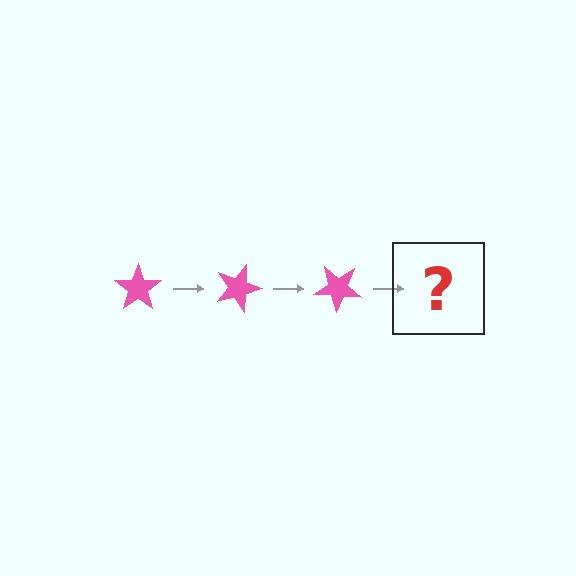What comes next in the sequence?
The next element should be a pink star rotated 60 degrees.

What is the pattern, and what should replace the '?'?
The pattern is that the star rotates 20 degrees each step. The '?' should be a pink star rotated 60 degrees.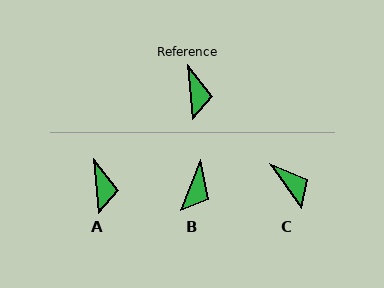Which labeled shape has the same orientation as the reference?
A.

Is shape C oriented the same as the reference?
No, it is off by about 30 degrees.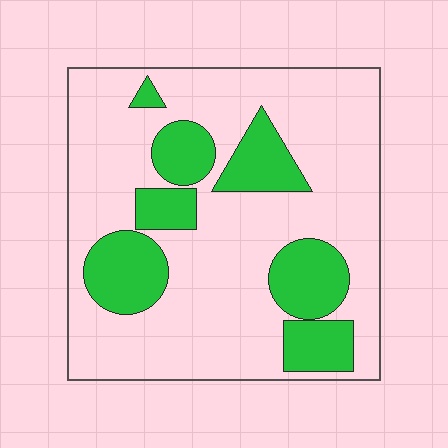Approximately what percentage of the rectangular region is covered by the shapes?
Approximately 25%.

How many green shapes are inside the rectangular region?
7.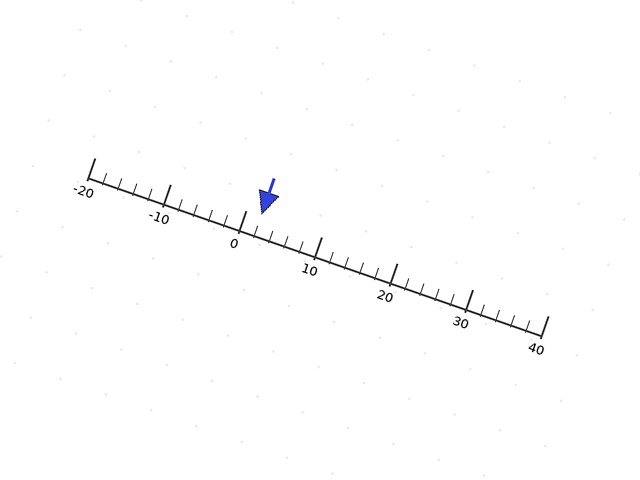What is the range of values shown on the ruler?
The ruler shows values from -20 to 40.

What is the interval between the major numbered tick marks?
The major tick marks are spaced 10 units apart.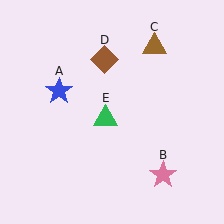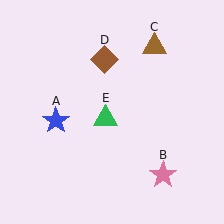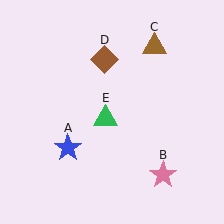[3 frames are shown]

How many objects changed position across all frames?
1 object changed position: blue star (object A).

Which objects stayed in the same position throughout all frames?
Pink star (object B) and brown triangle (object C) and brown diamond (object D) and green triangle (object E) remained stationary.